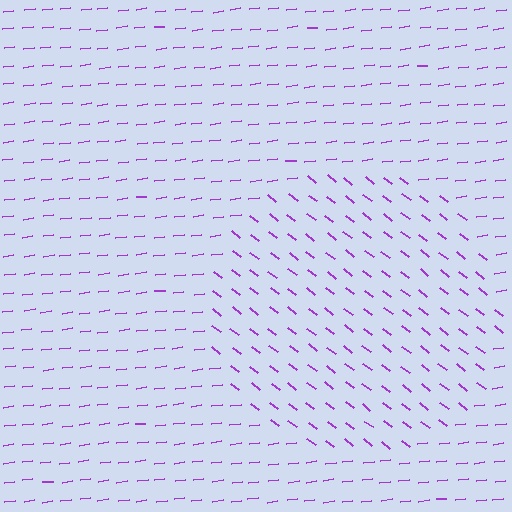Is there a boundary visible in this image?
Yes, there is a texture boundary formed by a change in line orientation.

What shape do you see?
I see a circle.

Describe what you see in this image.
The image is filled with small purple line segments. A circle region in the image has lines oriented differently from the surrounding lines, creating a visible texture boundary.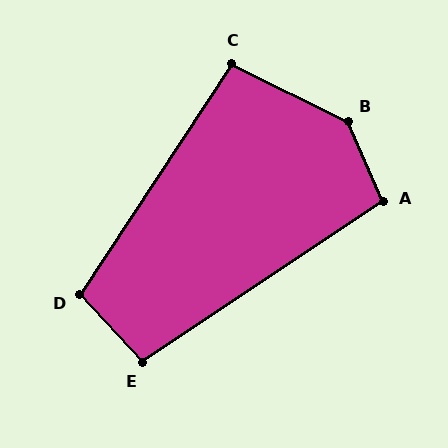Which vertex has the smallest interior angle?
C, at approximately 97 degrees.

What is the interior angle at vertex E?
Approximately 99 degrees (obtuse).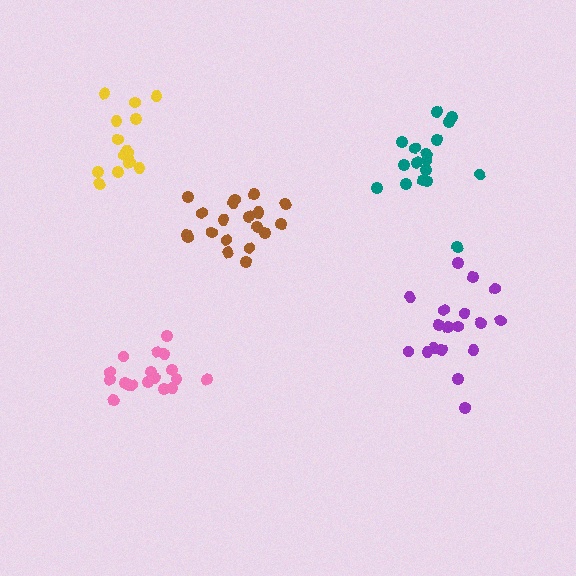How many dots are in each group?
Group 1: 17 dots, Group 2: 18 dots, Group 3: 18 dots, Group 4: 20 dots, Group 5: 17 dots (90 total).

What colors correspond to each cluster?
The clusters are colored: yellow, pink, purple, brown, teal.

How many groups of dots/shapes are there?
There are 5 groups.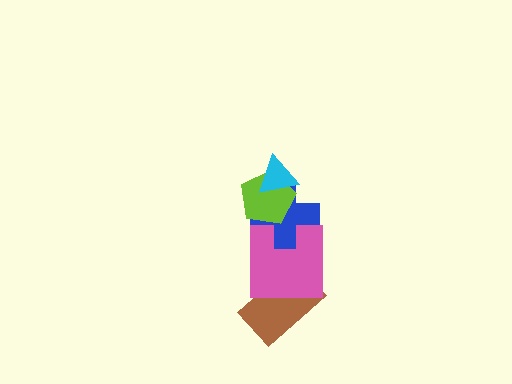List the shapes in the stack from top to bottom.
From top to bottom: the cyan triangle, the lime pentagon, the blue cross, the pink square, the brown rectangle.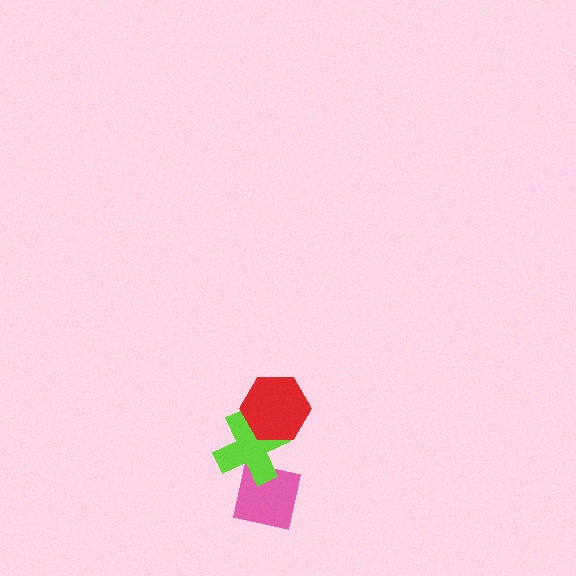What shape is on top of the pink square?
The lime cross is on top of the pink square.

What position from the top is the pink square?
The pink square is 3rd from the top.